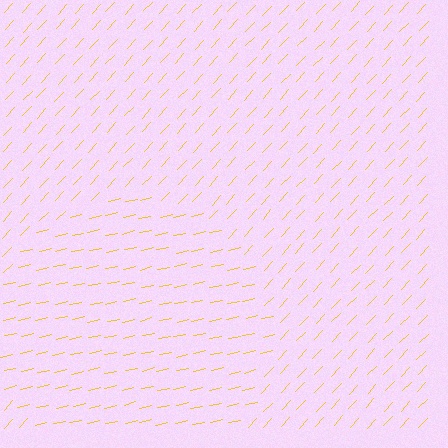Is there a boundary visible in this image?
Yes, there is a texture boundary formed by a change in line orientation.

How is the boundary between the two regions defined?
The boundary is defined purely by a change in line orientation (approximately 34 degrees difference). All lines are the same color and thickness.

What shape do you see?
I see a circle.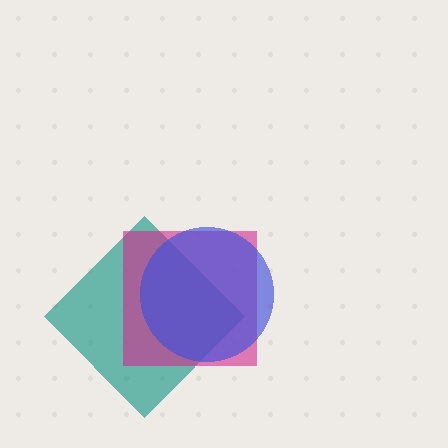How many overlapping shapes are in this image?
There are 3 overlapping shapes in the image.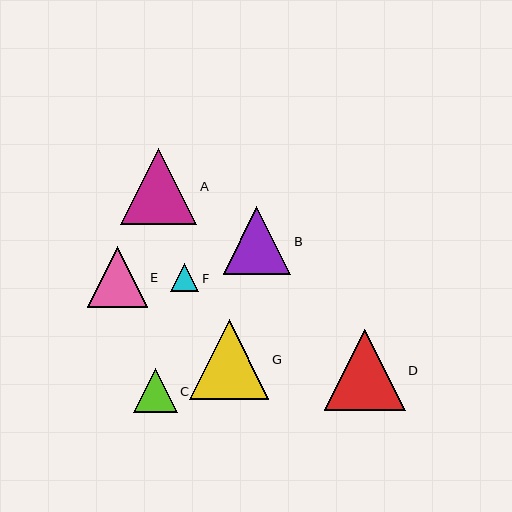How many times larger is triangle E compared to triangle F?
Triangle E is approximately 2.1 times the size of triangle F.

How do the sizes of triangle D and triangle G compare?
Triangle D and triangle G are approximately the same size.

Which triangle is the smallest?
Triangle F is the smallest with a size of approximately 28 pixels.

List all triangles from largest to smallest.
From largest to smallest: D, G, A, B, E, C, F.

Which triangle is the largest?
Triangle D is the largest with a size of approximately 81 pixels.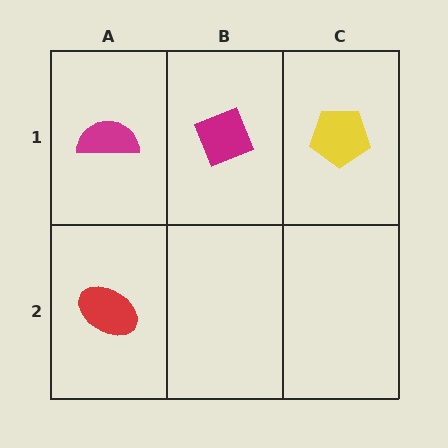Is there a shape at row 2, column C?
No, that cell is empty.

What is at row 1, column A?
A magenta semicircle.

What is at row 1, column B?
A magenta diamond.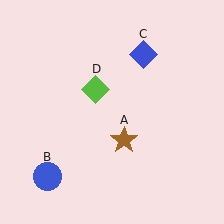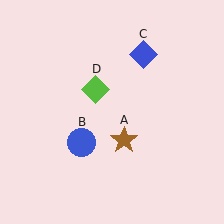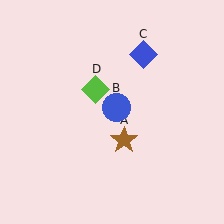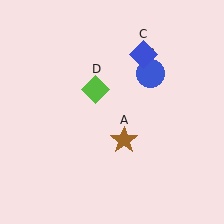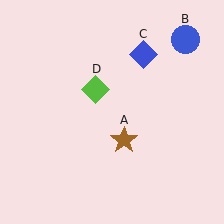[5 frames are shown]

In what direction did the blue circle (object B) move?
The blue circle (object B) moved up and to the right.